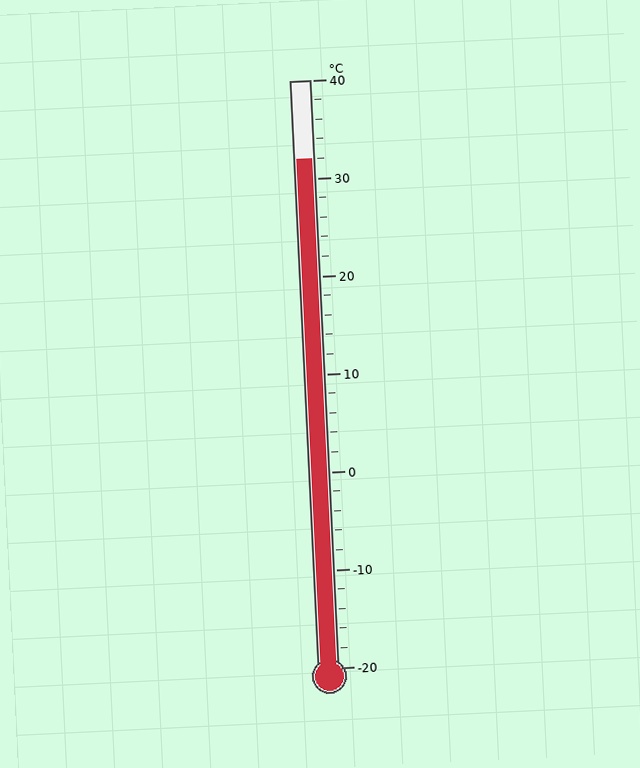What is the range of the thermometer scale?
The thermometer scale ranges from -20°C to 40°C.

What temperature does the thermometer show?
The thermometer shows approximately 32°C.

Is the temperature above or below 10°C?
The temperature is above 10°C.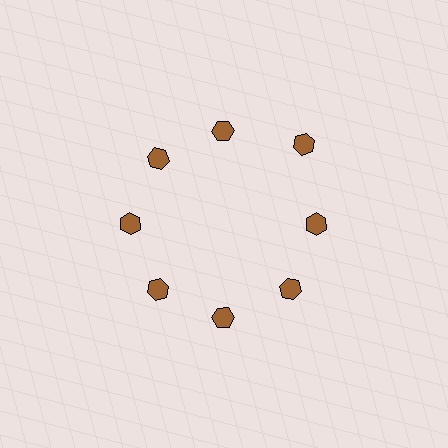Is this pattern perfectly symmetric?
No. The 8 brown hexagons are arranged in a ring, but one element near the 2 o'clock position is pushed outward from the center, breaking the 8-fold rotational symmetry.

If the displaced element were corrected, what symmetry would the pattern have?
It would have 8-fold rotational symmetry — the pattern would map onto itself every 45 degrees.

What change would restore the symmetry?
The symmetry would be restored by moving it inward, back onto the ring so that all 8 hexagons sit at equal angles and equal distance from the center.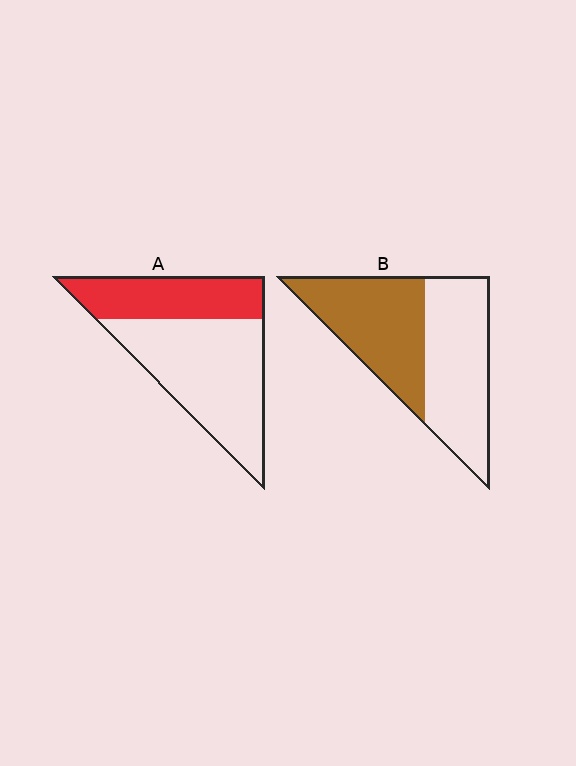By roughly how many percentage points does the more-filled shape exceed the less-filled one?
By roughly 15 percentage points (B over A).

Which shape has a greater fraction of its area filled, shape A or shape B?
Shape B.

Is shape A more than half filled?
No.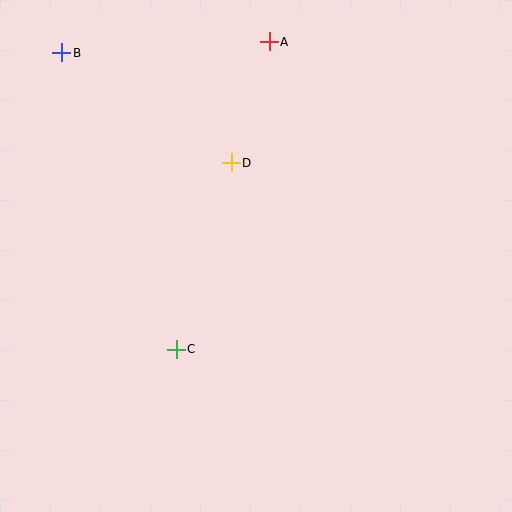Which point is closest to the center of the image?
Point D at (231, 163) is closest to the center.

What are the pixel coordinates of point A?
Point A is at (269, 42).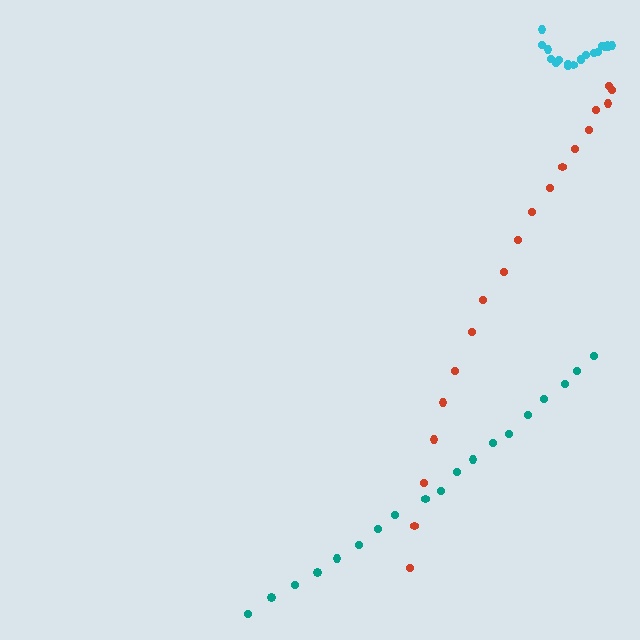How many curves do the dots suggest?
There are 3 distinct paths.